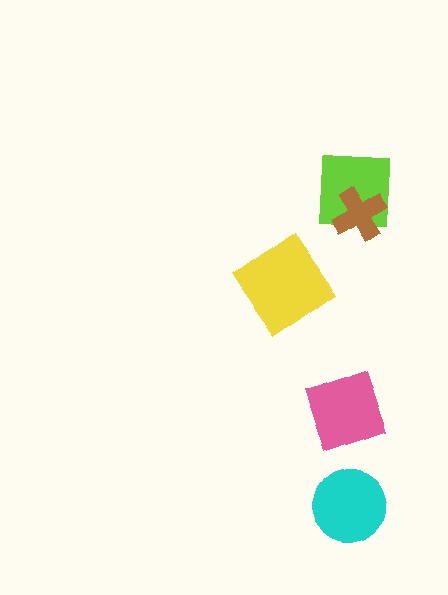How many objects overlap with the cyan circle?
0 objects overlap with the cyan circle.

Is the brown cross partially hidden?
No, no other shape covers it.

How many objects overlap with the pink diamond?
0 objects overlap with the pink diamond.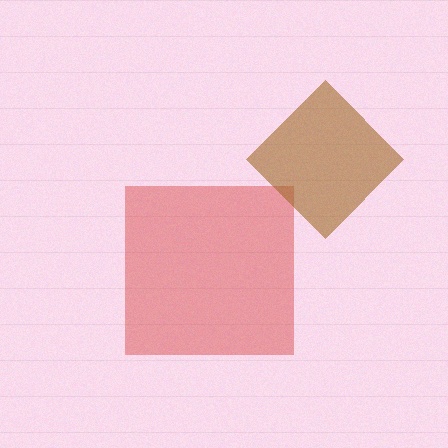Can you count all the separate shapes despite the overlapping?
Yes, there are 2 separate shapes.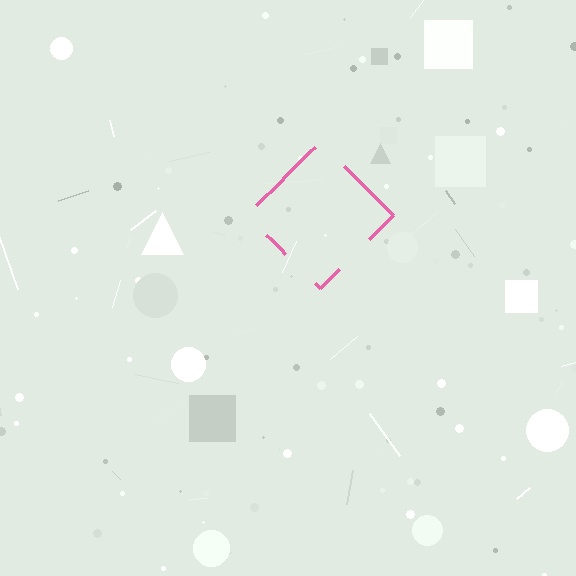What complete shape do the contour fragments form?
The contour fragments form a diamond.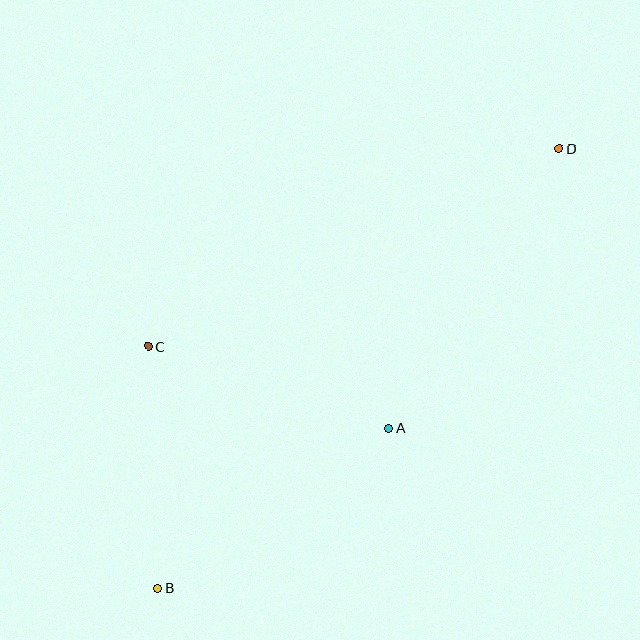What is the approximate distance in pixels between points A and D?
The distance between A and D is approximately 328 pixels.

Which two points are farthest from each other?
Points B and D are farthest from each other.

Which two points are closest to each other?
Points B and C are closest to each other.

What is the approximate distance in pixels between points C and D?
The distance between C and D is approximately 456 pixels.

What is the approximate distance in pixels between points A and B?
The distance between A and B is approximately 280 pixels.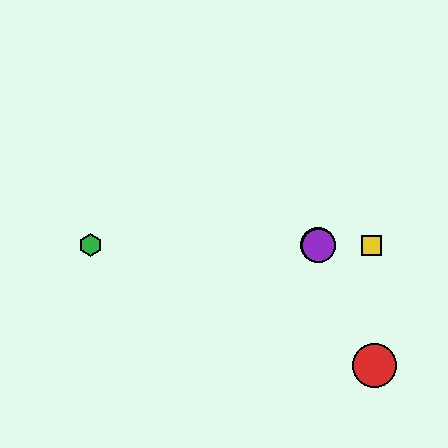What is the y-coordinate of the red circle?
The red circle is at y≈366.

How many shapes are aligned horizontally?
4 shapes (the blue circle, the green hexagon, the yellow square, the purple circle) are aligned horizontally.